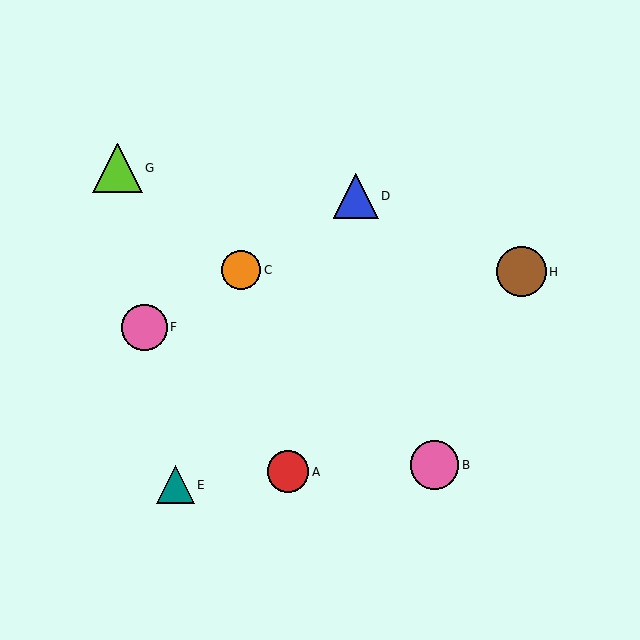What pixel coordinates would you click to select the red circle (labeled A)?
Click at (288, 472) to select the red circle A.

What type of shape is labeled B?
Shape B is a pink circle.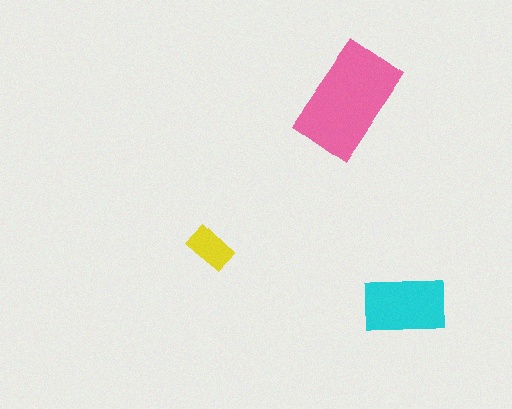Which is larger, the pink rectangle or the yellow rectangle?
The pink one.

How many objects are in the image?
There are 3 objects in the image.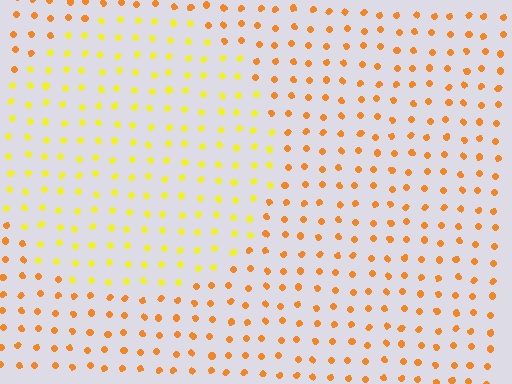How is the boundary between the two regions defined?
The boundary is defined purely by a slight shift in hue (about 33 degrees). Spacing, size, and orientation are identical on both sides.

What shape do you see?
I see a circle.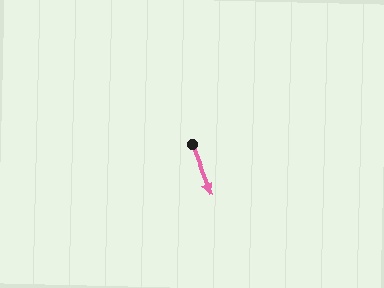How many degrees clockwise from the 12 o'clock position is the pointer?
Approximately 159 degrees.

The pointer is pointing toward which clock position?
Roughly 5 o'clock.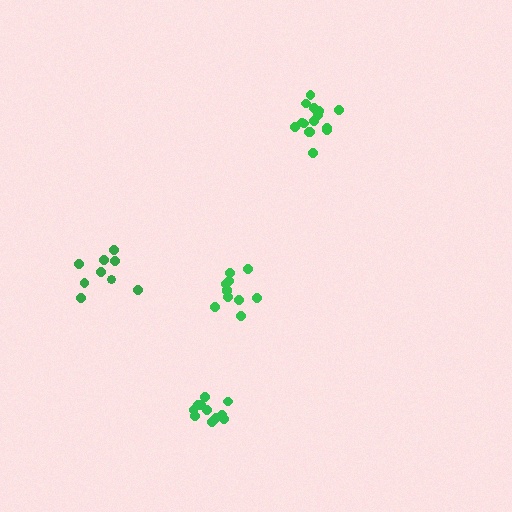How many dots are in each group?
Group 1: 11 dots, Group 2: 9 dots, Group 3: 15 dots, Group 4: 11 dots (46 total).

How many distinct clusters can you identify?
There are 4 distinct clusters.